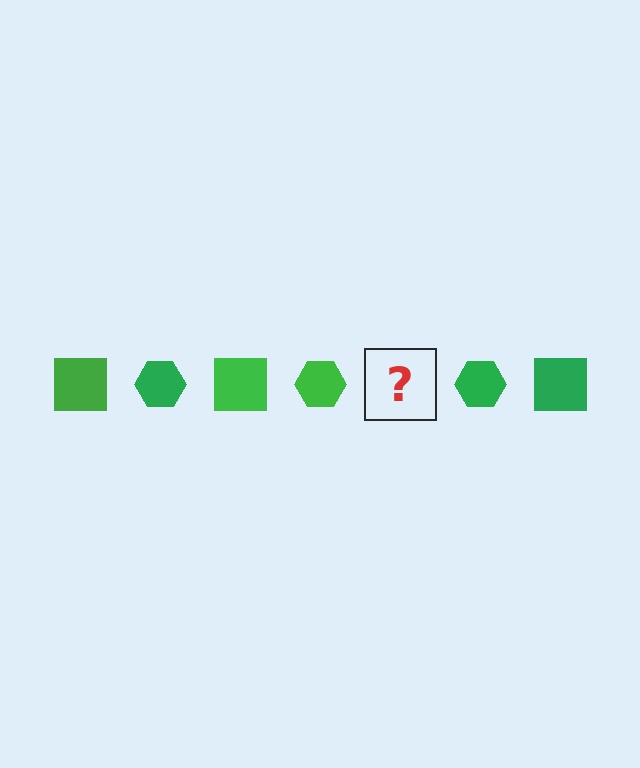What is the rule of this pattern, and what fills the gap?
The rule is that the pattern cycles through square, hexagon shapes in green. The gap should be filled with a green square.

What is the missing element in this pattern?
The missing element is a green square.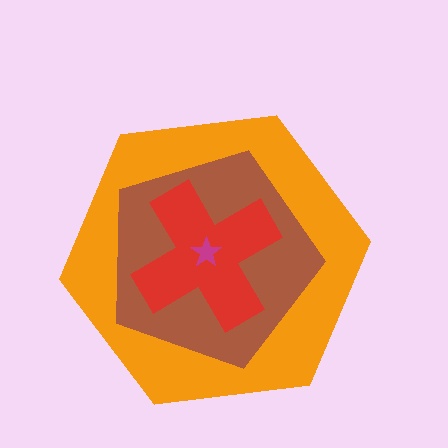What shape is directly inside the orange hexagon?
The brown pentagon.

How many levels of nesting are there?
4.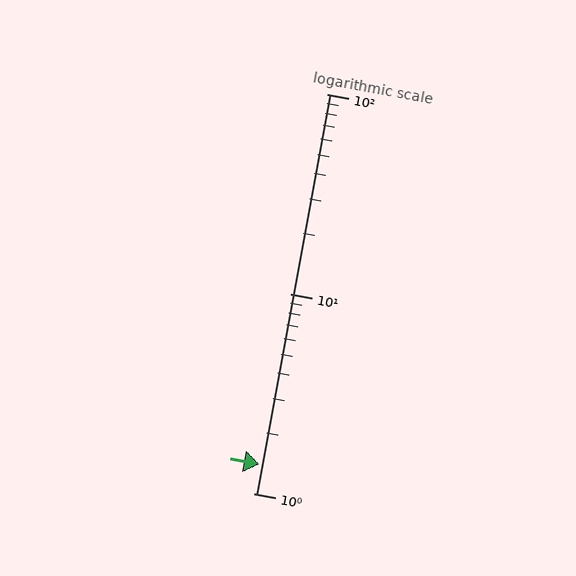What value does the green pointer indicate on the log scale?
The pointer indicates approximately 1.4.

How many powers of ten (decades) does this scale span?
The scale spans 2 decades, from 1 to 100.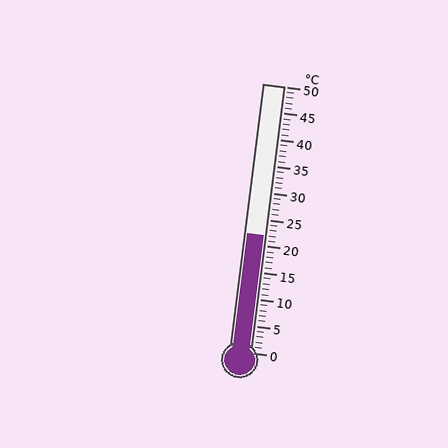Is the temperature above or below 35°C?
The temperature is below 35°C.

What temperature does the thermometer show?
The thermometer shows approximately 22°C.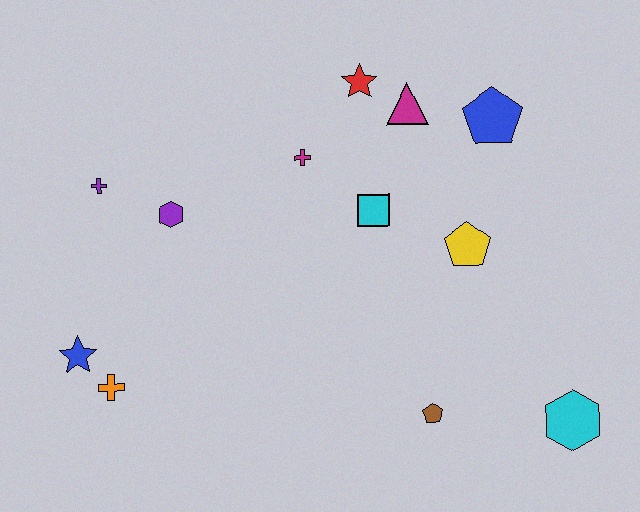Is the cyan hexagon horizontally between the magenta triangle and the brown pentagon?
No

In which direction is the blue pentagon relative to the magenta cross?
The blue pentagon is to the right of the magenta cross.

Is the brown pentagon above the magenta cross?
No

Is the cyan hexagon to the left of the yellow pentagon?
No